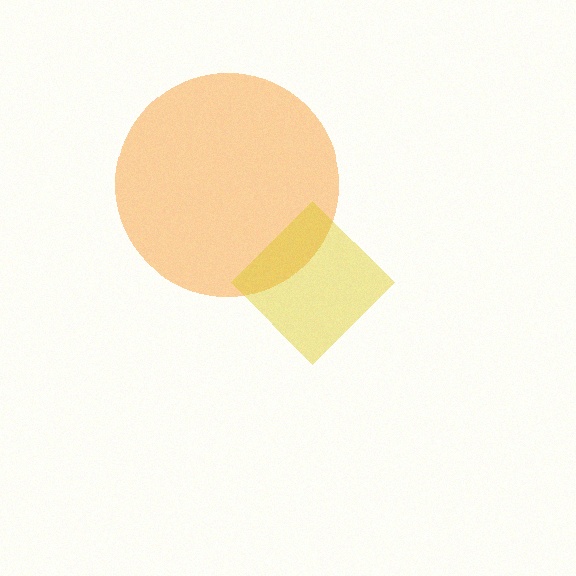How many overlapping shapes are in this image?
There are 2 overlapping shapes in the image.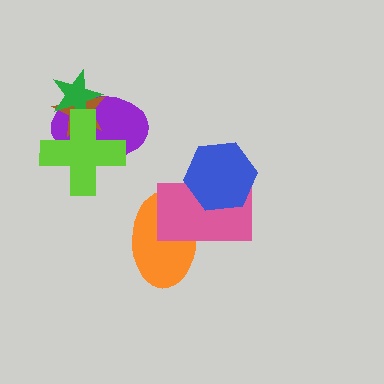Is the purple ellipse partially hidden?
Yes, it is partially covered by another shape.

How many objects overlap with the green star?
3 objects overlap with the green star.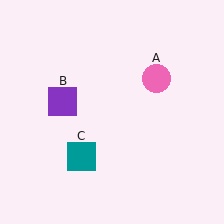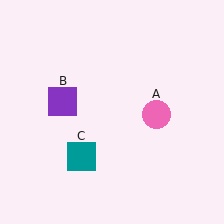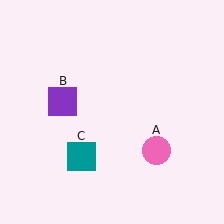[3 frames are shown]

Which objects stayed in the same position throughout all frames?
Purple square (object B) and teal square (object C) remained stationary.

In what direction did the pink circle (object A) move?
The pink circle (object A) moved down.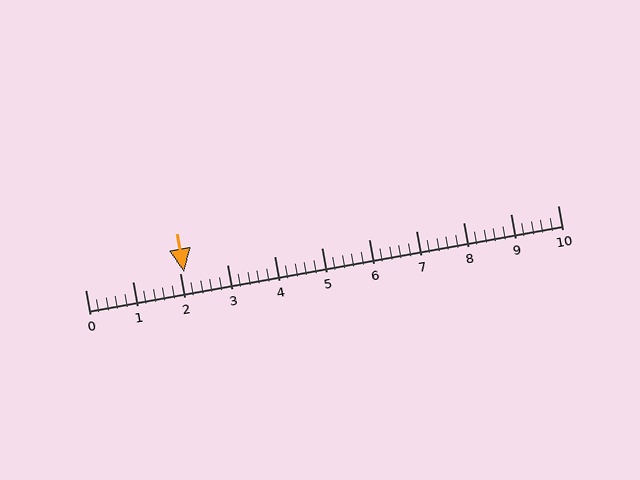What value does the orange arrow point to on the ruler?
The orange arrow points to approximately 2.1.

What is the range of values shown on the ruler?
The ruler shows values from 0 to 10.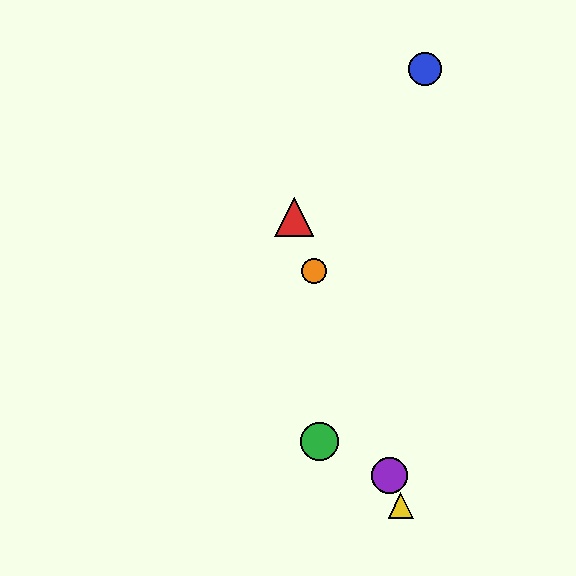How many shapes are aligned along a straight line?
4 shapes (the red triangle, the yellow triangle, the purple circle, the orange circle) are aligned along a straight line.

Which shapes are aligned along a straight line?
The red triangle, the yellow triangle, the purple circle, the orange circle are aligned along a straight line.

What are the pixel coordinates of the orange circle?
The orange circle is at (314, 271).